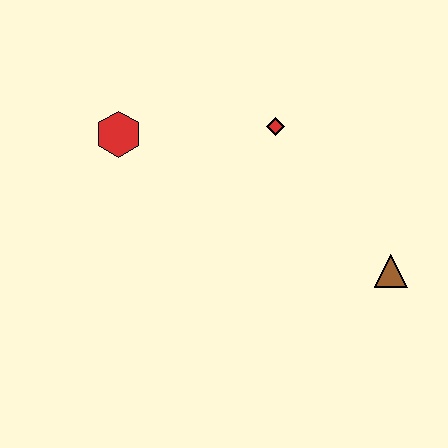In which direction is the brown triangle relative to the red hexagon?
The brown triangle is to the right of the red hexagon.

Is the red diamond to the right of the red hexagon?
Yes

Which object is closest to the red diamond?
The red hexagon is closest to the red diamond.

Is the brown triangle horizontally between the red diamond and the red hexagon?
No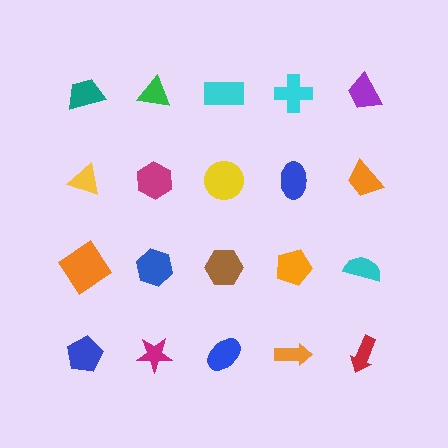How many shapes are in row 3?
5 shapes.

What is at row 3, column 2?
A blue hexagon.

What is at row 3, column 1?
An orange diamond.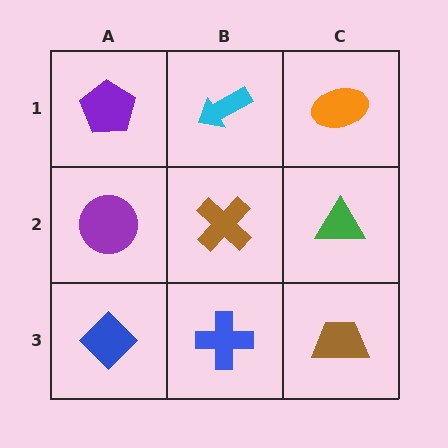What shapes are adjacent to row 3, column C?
A green triangle (row 2, column C), a blue cross (row 3, column B).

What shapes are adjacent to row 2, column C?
An orange ellipse (row 1, column C), a brown trapezoid (row 3, column C), a brown cross (row 2, column B).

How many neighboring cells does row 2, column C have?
3.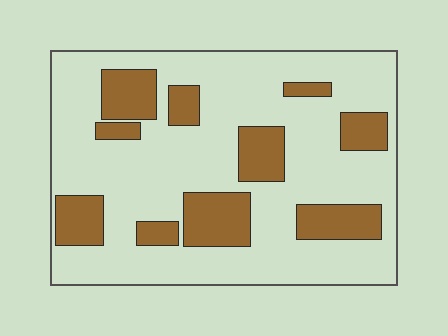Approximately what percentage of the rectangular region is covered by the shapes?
Approximately 25%.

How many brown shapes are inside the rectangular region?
10.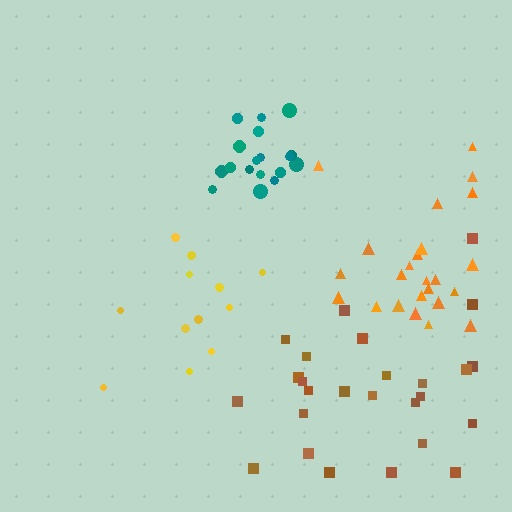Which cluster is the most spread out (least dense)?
Yellow.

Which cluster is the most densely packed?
Teal.